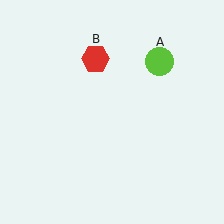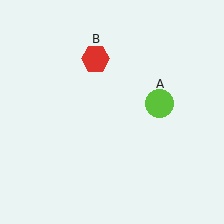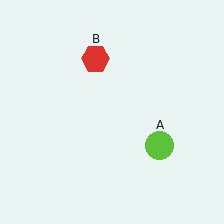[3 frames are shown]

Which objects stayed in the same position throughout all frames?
Red hexagon (object B) remained stationary.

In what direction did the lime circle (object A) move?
The lime circle (object A) moved down.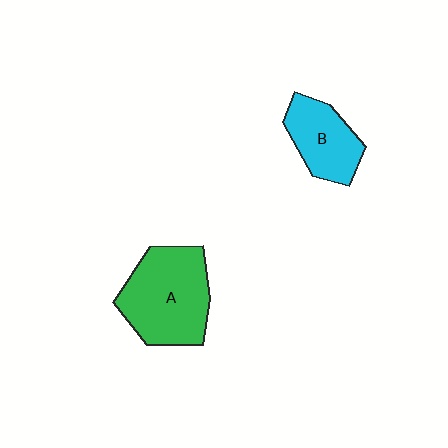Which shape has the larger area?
Shape A (green).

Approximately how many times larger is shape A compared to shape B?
Approximately 1.6 times.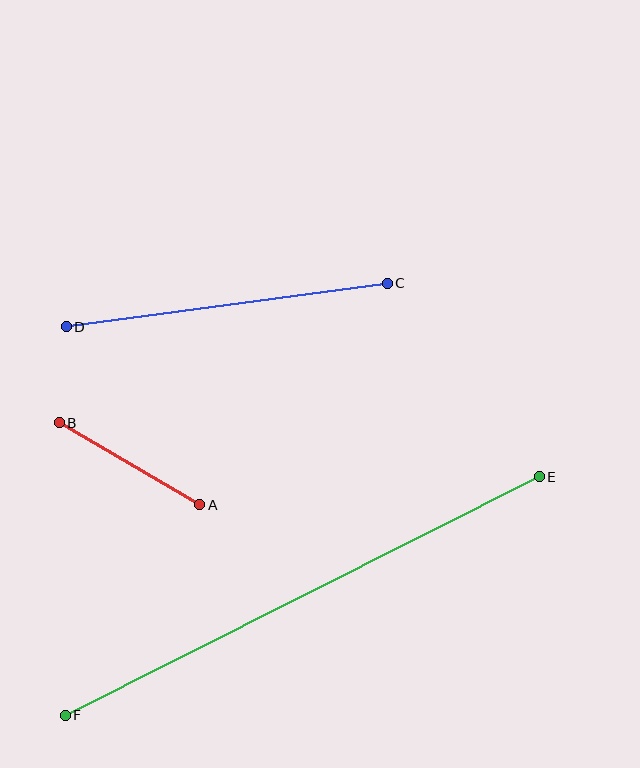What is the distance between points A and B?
The distance is approximately 163 pixels.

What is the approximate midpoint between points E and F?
The midpoint is at approximately (302, 596) pixels.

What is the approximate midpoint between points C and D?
The midpoint is at approximately (227, 305) pixels.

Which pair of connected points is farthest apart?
Points E and F are farthest apart.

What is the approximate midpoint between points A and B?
The midpoint is at approximately (129, 464) pixels.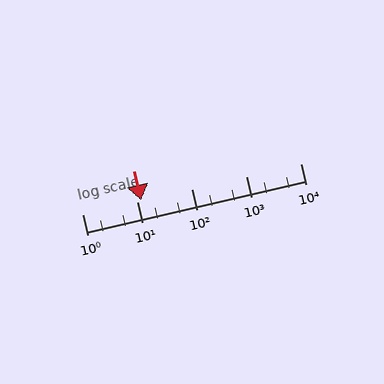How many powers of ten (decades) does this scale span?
The scale spans 4 decades, from 1 to 10000.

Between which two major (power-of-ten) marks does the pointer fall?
The pointer is between 10 and 100.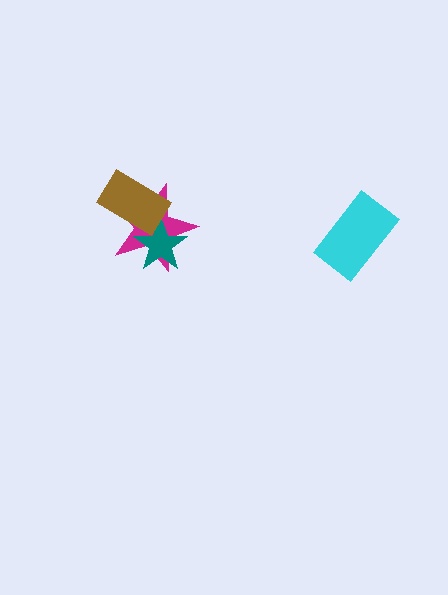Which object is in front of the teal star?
The brown rectangle is in front of the teal star.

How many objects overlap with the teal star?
2 objects overlap with the teal star.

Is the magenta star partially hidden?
Yes, it is partially covered by another shape.